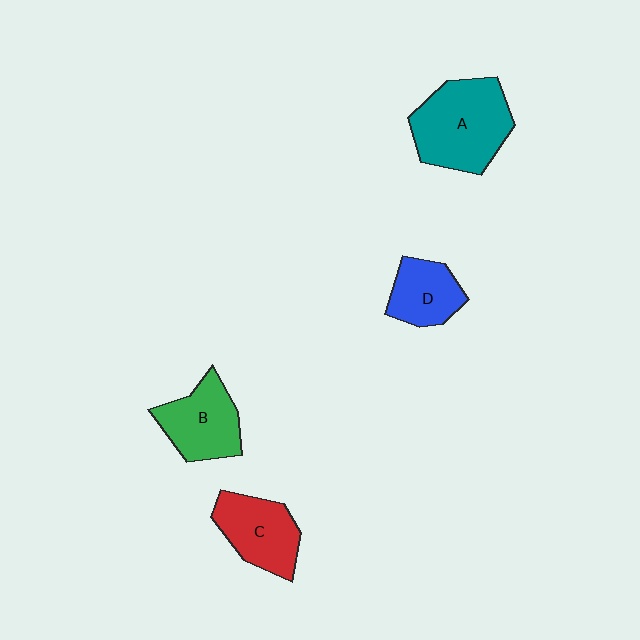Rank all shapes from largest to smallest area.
From largest to smallest: A (teal), B (green), C (red), D (blue).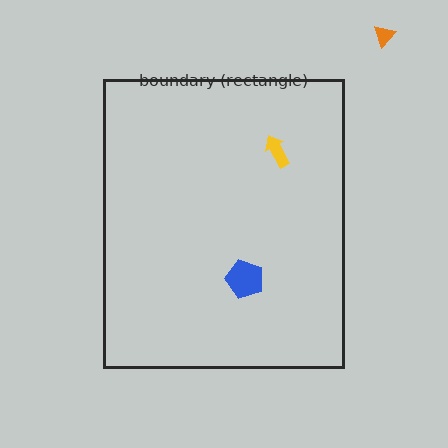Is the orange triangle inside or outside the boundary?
Outside.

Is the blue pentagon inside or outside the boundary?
Inside.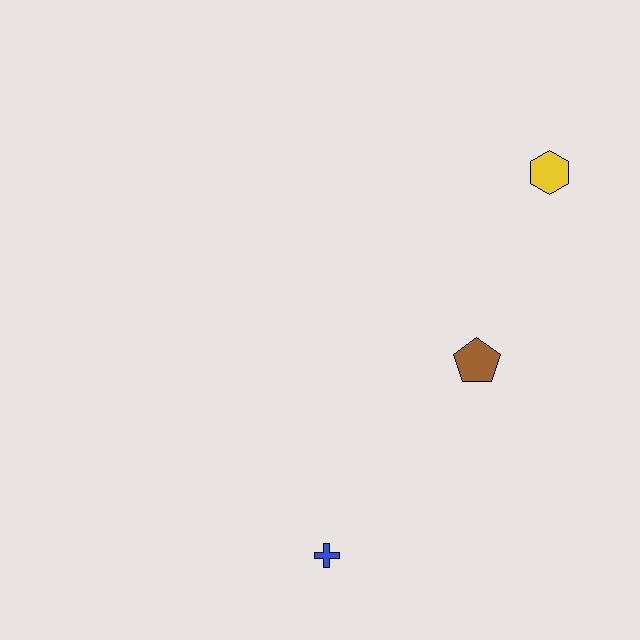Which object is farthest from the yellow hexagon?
The blue cross is farthest from the yellow hexagon.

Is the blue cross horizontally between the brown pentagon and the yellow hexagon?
No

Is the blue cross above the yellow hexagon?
No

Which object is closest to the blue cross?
The brown pentagon is closest to the blue cross.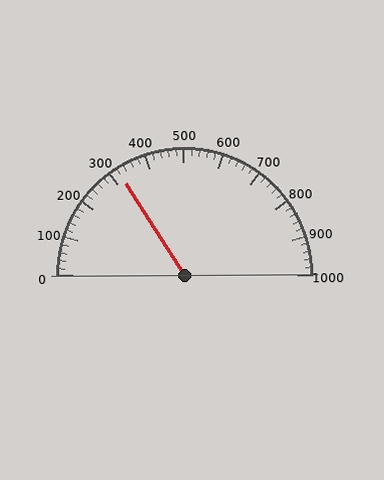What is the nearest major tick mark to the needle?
The nearest major tick mark is 300.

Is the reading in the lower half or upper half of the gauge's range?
The reading is in the lower half of the range (0 to 1000).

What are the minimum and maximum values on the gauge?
The gauge ranges from 0 to 1000.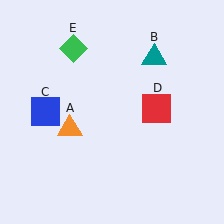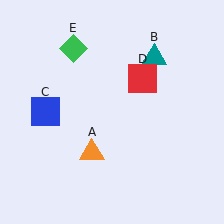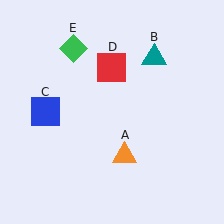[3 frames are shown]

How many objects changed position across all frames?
2 objects changed position: orange triangle (object A), red square (object D).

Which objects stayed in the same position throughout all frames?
Teal triangle (object B) and blue square (object C) and green diamond (object E) remained stationary.